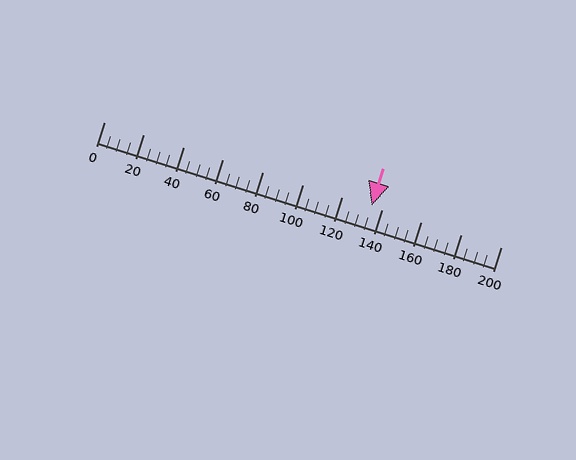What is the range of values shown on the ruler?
The ruler shows values from 0 to 200.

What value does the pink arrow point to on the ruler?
The pink arrow points to approximately 135.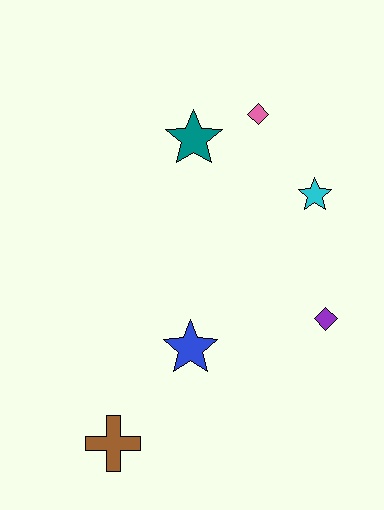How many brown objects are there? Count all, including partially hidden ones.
There is 1 brown object.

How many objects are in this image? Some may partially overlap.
There are 6 objects.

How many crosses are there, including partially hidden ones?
There is 1 cross.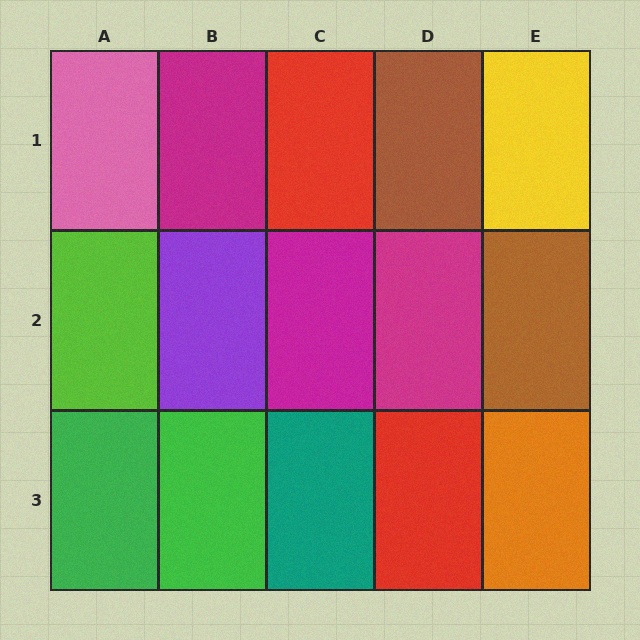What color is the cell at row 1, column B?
Magenta.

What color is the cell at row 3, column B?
Green.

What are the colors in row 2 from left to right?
Lime, purple, magenta, magenta, brown.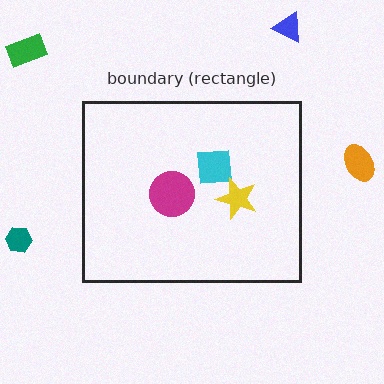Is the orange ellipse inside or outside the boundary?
Outside.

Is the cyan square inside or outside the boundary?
Inside.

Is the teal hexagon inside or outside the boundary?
Outside.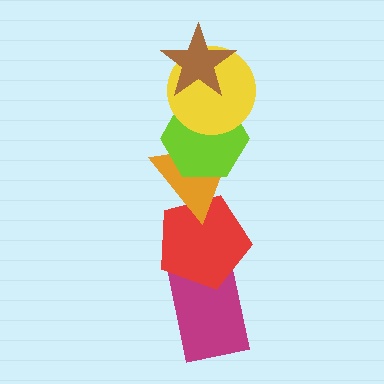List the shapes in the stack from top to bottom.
From top to bottom: the brown star, the yellow circle, the lime hexagon, the orange triangle, the red pentagon, the magenta rectangle.